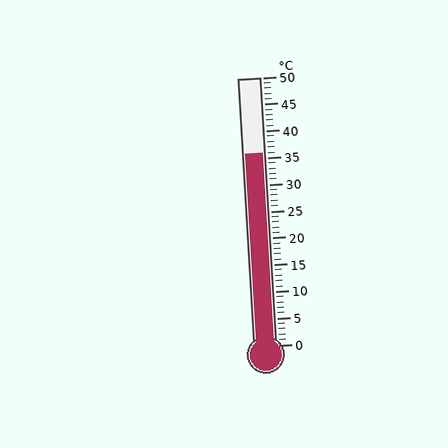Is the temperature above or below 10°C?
The temperature is above 10°C.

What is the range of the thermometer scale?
The thermometer scale ranges from 0°C to 50°C.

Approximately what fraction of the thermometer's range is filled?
The thermometer is filled to approximately 70% of its range.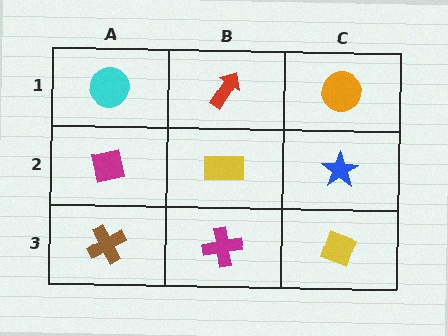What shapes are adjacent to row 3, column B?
A yellow rectangle (row 2, column B), a brown cross (row 3, column A), a yellow diamond (row 3, column C).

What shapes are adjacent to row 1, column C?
A blue star (row 2, column C), a red arrow (row 1, column B).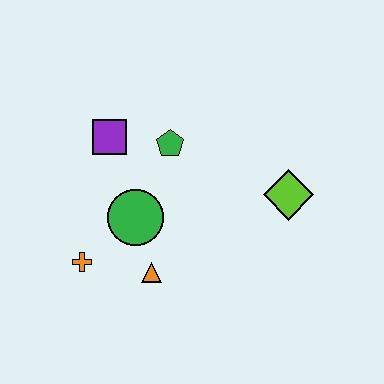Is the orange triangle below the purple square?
Yes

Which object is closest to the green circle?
The orange triangle is closest to the green circle.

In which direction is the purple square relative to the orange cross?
The purple square is above the orange cross.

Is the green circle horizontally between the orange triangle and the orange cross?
Yes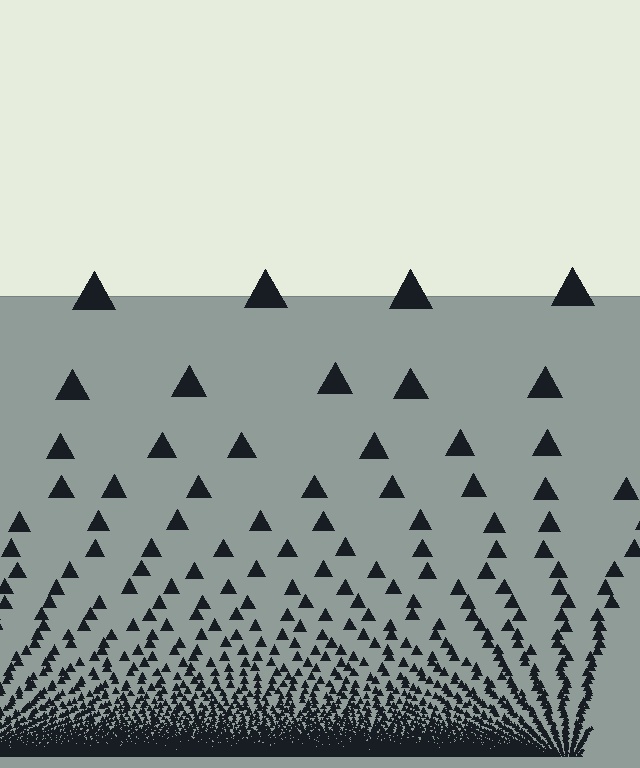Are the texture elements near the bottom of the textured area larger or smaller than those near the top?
Smaller. The gradient is inverted — elements near the bottom are smaller and denser.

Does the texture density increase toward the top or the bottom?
Density increases toward the bottom.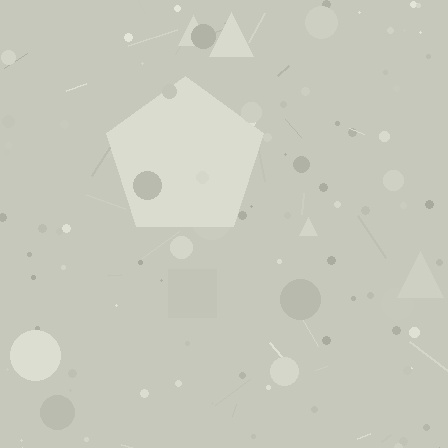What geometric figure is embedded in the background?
A pentagon is embedded in the background.